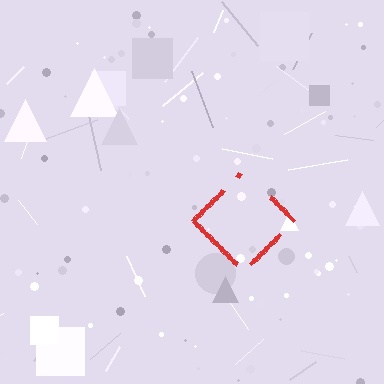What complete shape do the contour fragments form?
The contour fragments form a diamond.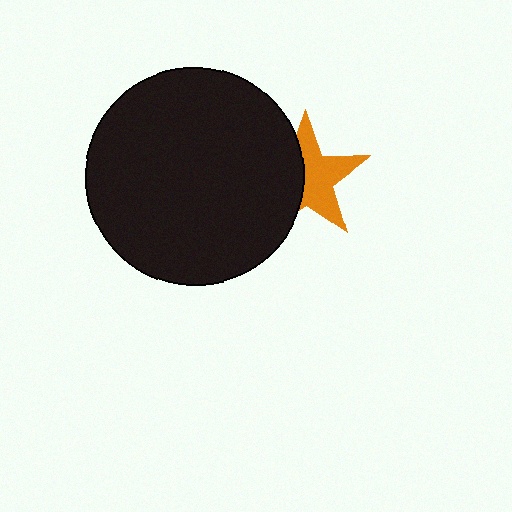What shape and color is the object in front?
The object in front is a black circle.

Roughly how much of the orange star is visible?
About half of it is visible (roughly 58%).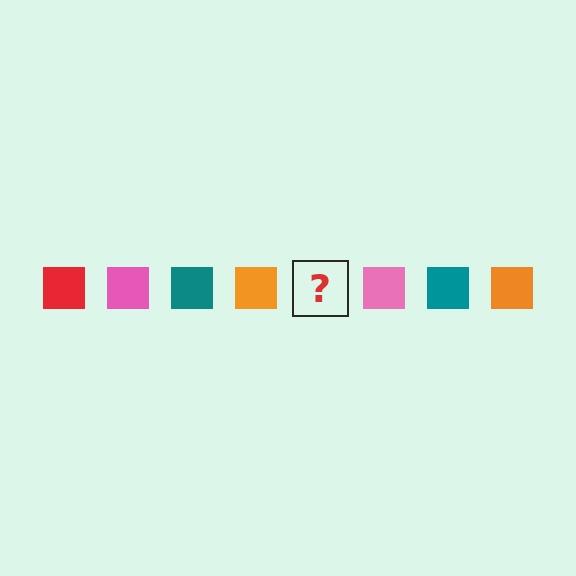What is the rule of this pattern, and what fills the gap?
The rule is that the pattern cycles through red, pink, teal, orange squares. The gap should be filled with a red square.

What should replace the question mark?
The question mark should be replaced with a red square.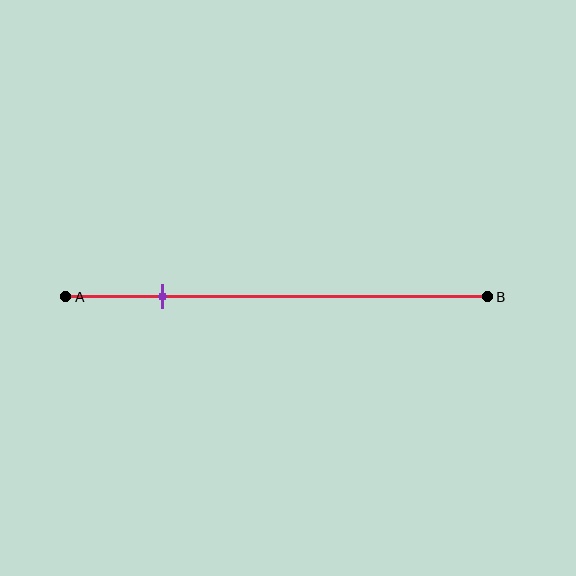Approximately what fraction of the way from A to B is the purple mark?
The purple mark is approximately 25% of the way from A to B.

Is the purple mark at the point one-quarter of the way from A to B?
Yes, the mark is approximately at the one-quarter point.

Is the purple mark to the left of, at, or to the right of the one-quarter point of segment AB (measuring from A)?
The purple mark is approximately at the one-quarter point of segment AB.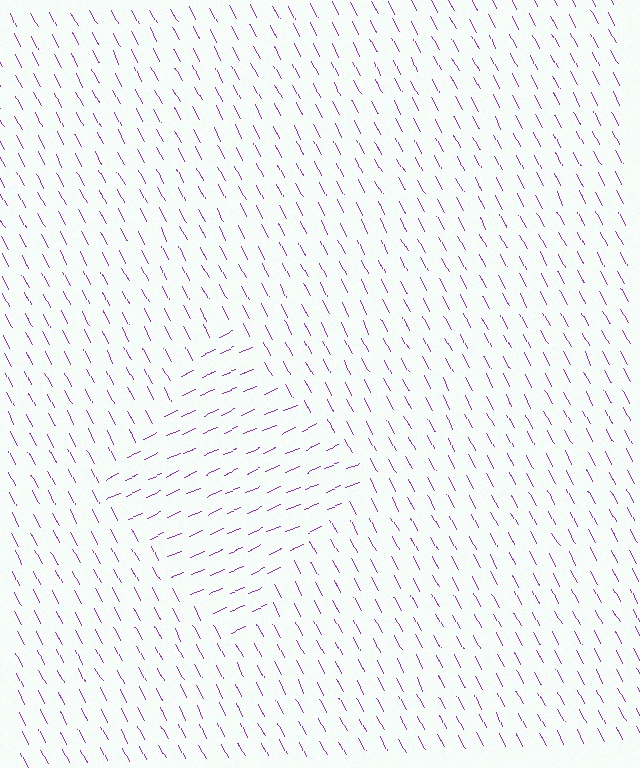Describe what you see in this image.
The image is filled with small purple line segments. A diamond region in the image has lines oriented differently from the surrounding lines, creating a visible texture boundary.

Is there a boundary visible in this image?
Yes, there is a texture boundary formed by a change in line orientation.